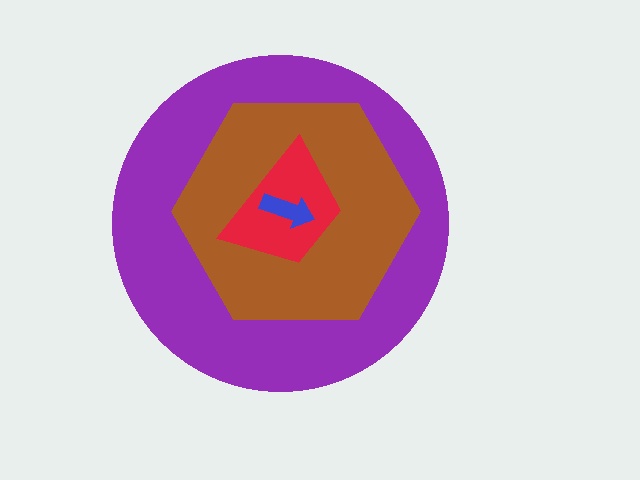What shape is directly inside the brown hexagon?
The red trapezoid.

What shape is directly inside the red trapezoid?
The blue arrow.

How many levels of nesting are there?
4.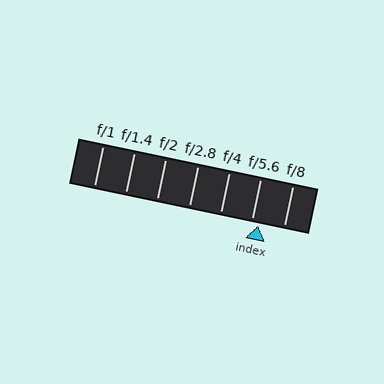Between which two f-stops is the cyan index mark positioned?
The index mark is between f/5.6 and f/8.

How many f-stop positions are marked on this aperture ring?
There are 7 f-stop positions marked.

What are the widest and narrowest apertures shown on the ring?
The widest aperture shown is f/1 and the narrowest is f/8.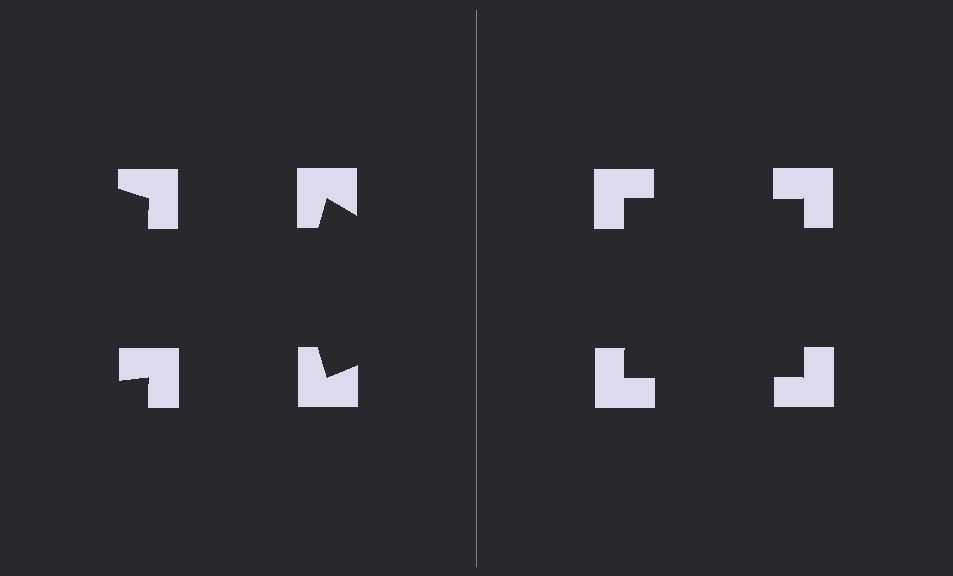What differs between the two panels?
The notched squares are positioned identically on both sides; only the wedge orientations differ. On the right they align to a square; on the left they are misaligned.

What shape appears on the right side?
An illusory square.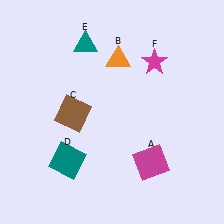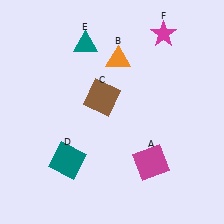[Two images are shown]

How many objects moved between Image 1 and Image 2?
2 objects moved between the two images.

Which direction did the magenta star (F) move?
The magenta star (F) moved up.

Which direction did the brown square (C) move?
The brown square (C) moved right.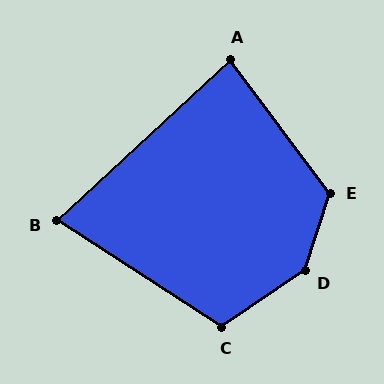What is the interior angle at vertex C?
Approximately 113 degrees (obtuse).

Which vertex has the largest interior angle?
D, at approximately 142 degrees.